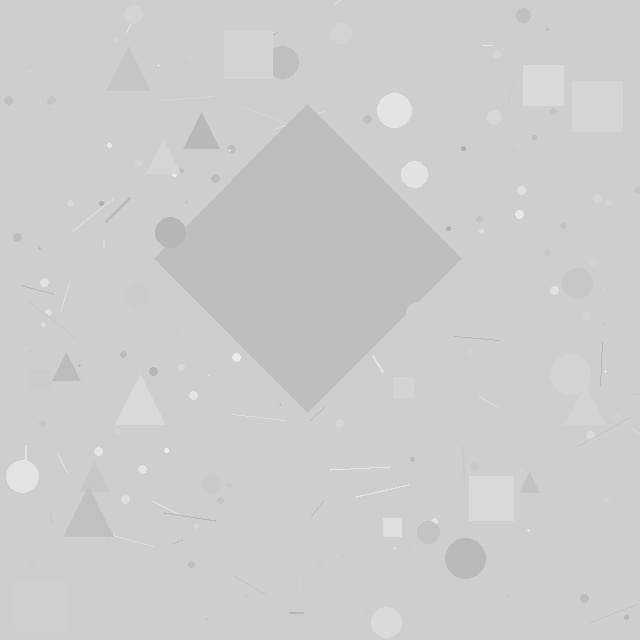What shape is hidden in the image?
A diamond is hidden in the image.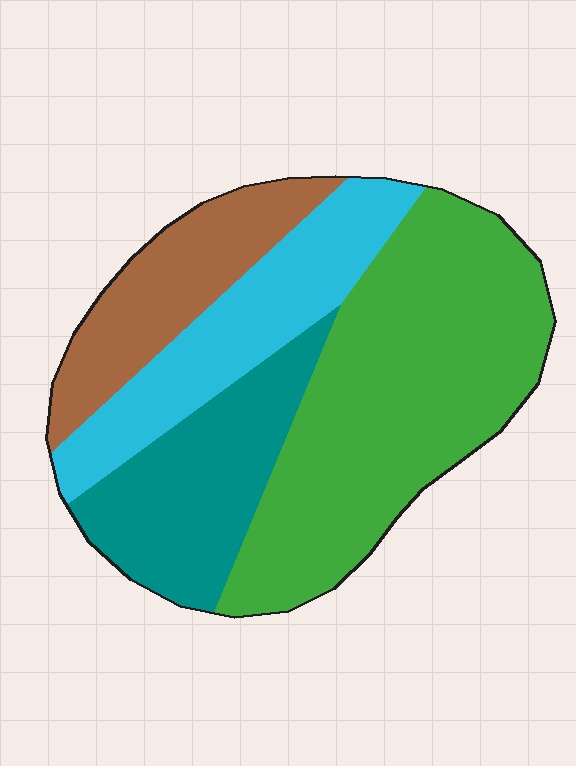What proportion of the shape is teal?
Teal takes up less than a quarter of the shape.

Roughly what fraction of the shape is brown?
Brown takes up about one sixth (1/6) of the shape.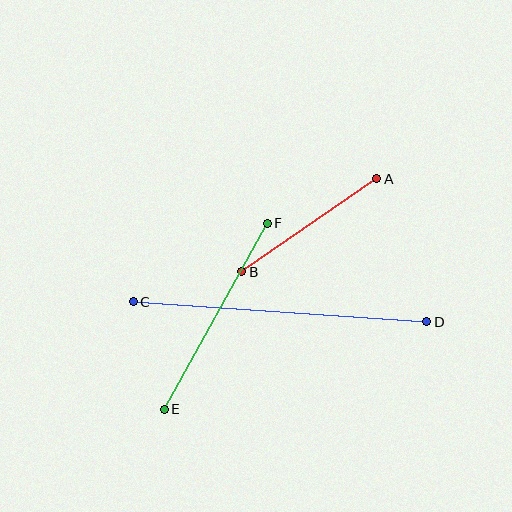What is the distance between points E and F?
The distance is approximately 212 pixels.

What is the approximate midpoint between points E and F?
The midpoint is at approximately (216, 316) pixels.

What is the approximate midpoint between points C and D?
The midpoint is at approximately (280, 312) pixels.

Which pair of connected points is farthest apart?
Points C and D are farthest apart.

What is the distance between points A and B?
The distance is approximately 164 pixels.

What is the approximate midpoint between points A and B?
The midpoint is at approximately (309, 225) pixels.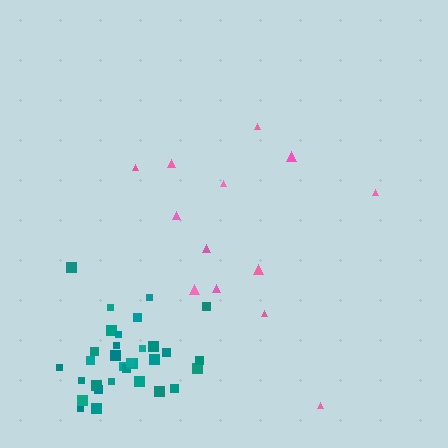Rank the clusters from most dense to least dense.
teal, pink.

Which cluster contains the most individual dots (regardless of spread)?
Teal (32).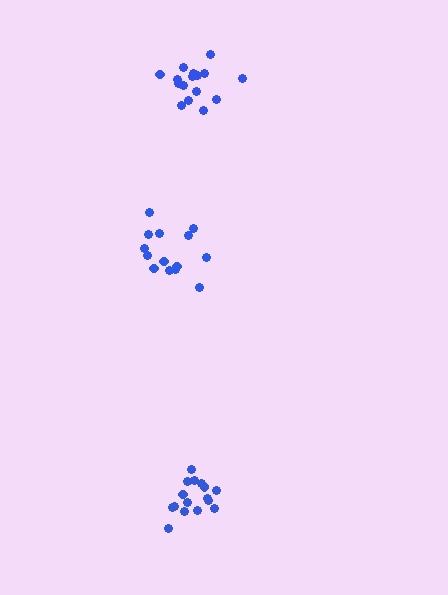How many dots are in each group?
Group 1: 16 dots, Group 2: 16 dots, Group 3: 14 dots (46 total).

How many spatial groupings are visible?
There are 3 spatial groupings.